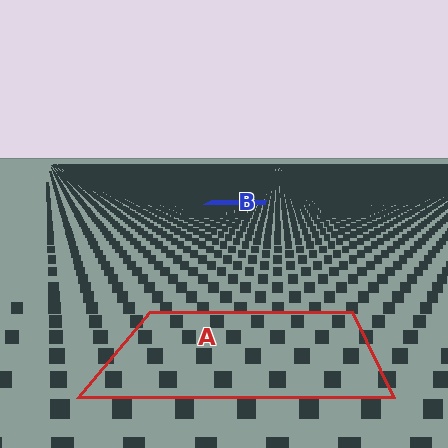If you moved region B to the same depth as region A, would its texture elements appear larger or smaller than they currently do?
They would appear larger. At a closer depth, the same texture elements are projected at a bigger on-screen size.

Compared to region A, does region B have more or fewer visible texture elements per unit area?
Region B has more texture elements per unit area — they are packed more densely because it is farther away.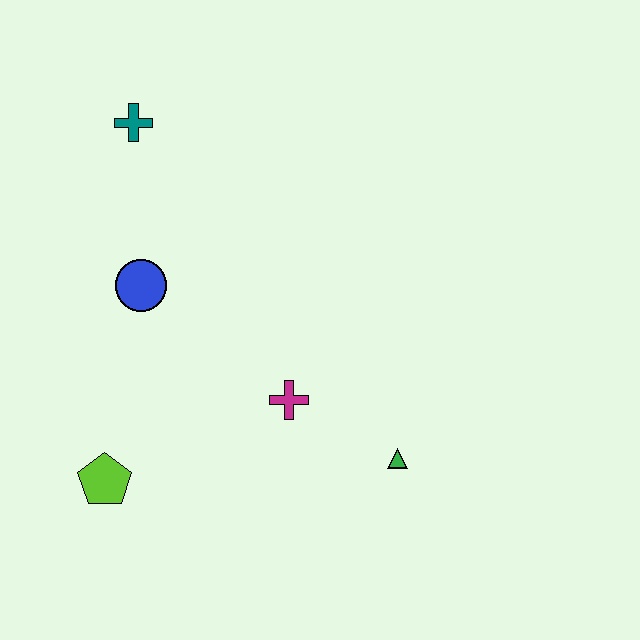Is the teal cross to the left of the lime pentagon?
No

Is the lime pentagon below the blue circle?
Yes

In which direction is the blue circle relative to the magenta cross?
The blue circle is to the left of the magenta cross.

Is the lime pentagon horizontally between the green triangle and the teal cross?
No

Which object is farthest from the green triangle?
The teal cross is farthest from the green triangle.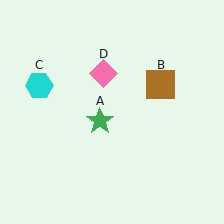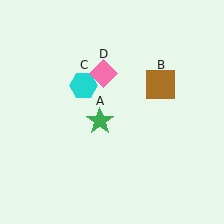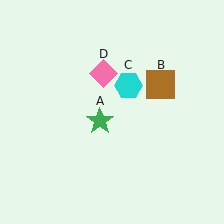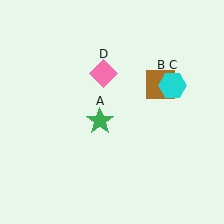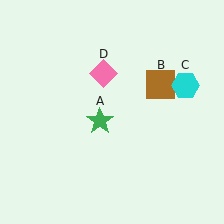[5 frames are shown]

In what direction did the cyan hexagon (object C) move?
The cyan hexagon (object C) moved right.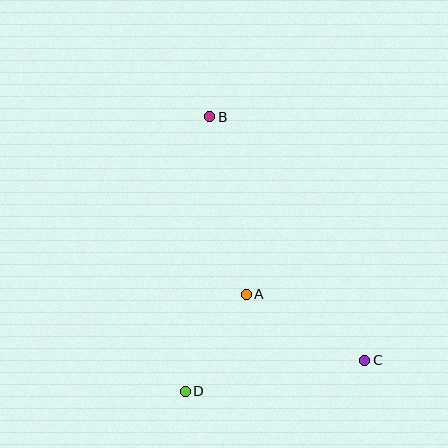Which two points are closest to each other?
Points A and D are closest to each other.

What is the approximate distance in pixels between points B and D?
The distance between B and D is approximately 276 pixels.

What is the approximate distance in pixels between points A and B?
The distance between A and B is approximately 181 pixels.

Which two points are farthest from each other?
Points B and C are farthest from each other.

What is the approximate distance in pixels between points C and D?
The distance between C and D is approximately 182 pixels.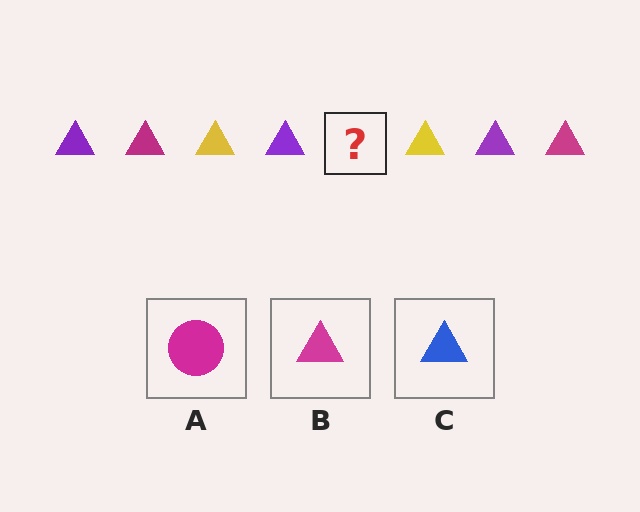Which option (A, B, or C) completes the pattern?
B.